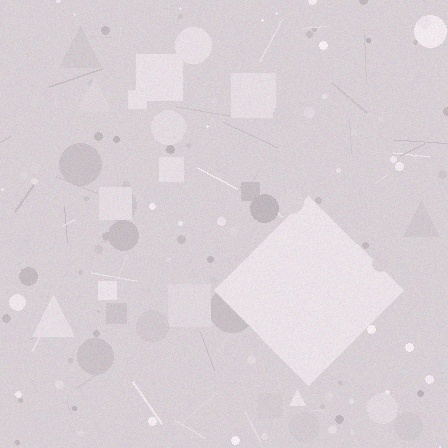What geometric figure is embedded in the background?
A diamond is embedded in the background.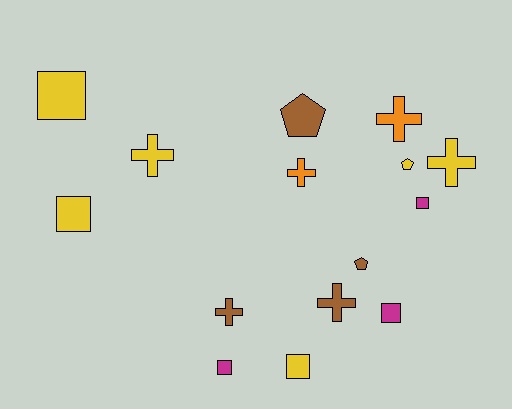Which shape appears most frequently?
Cross, with 6 objects.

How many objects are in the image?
There are 15 objects.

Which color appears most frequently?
Yellow, with 6 objects.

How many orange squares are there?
There are no orange squares.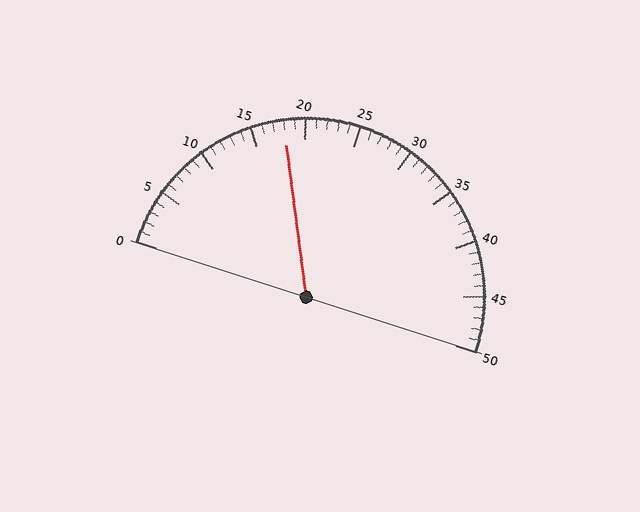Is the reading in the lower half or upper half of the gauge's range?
The reading is in the lower half of the range (0 to 50).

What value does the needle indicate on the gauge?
The needle indicates approximately 18.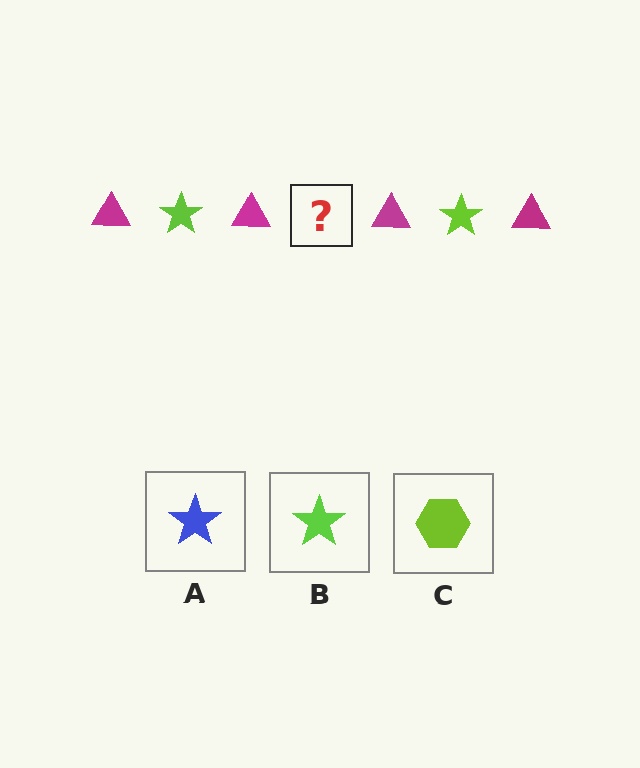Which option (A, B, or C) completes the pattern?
B.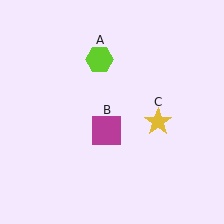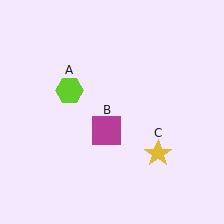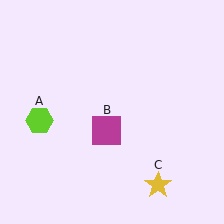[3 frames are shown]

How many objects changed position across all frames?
2 objects changed position: lime hexagon (object A), yellow star (object C).